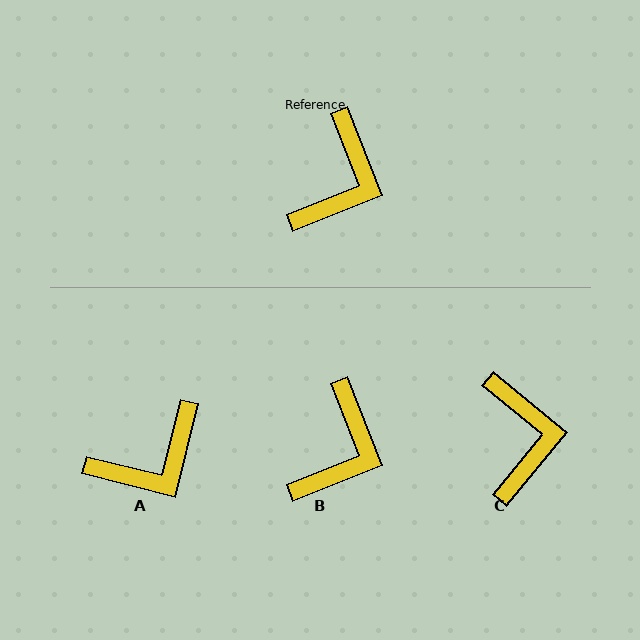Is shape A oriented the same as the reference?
No, it is off by about 36 degrees.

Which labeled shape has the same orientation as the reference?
B.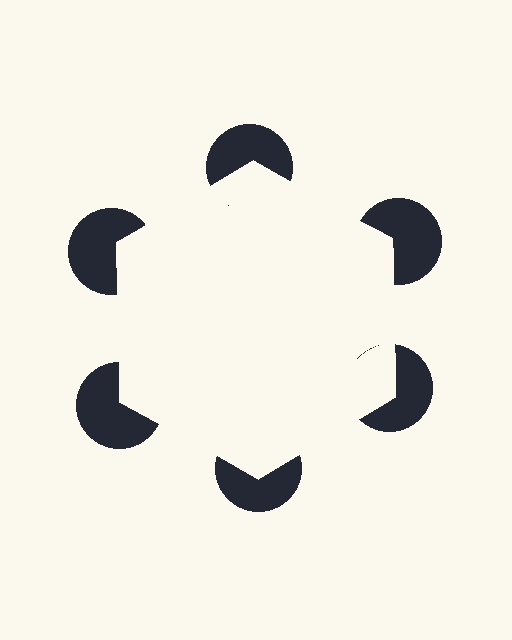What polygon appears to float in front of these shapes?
An illusory hexagon — its edges are inferred from the aligned wedge cuts in the pac-man discs, not physically drawn.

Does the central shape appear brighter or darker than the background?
It typically appears slightly brighter than the background, even though no actual brightness change is drawn.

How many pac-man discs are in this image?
There are 6 — one at each vertex of the illusory hexagon.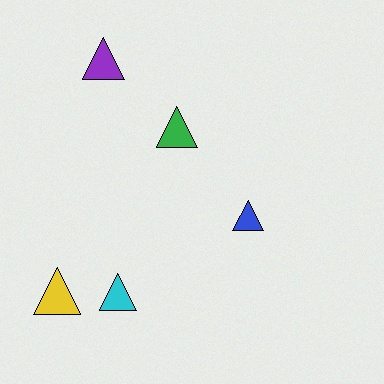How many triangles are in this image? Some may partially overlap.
There are 5 triangles.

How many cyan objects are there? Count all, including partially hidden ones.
There is 1 cyan object.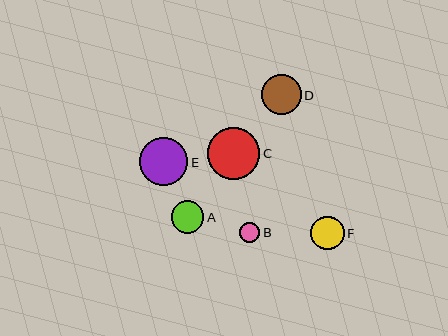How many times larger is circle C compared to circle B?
Circle C is approximately 2.6 times the size of circle B.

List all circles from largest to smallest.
From largest to smallest: C, E, D, F, A, B.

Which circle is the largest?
Circle C is the largest with a size of approximately 52 pixels.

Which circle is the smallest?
Circle B is the smallest with a size of approximately 21 pixels.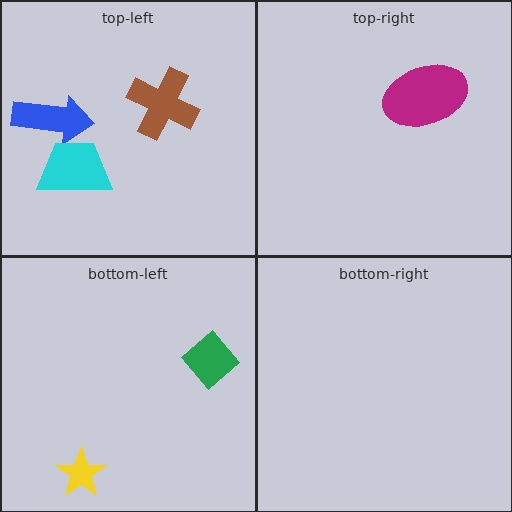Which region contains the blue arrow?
The top-left region.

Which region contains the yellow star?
The bottom-left region.